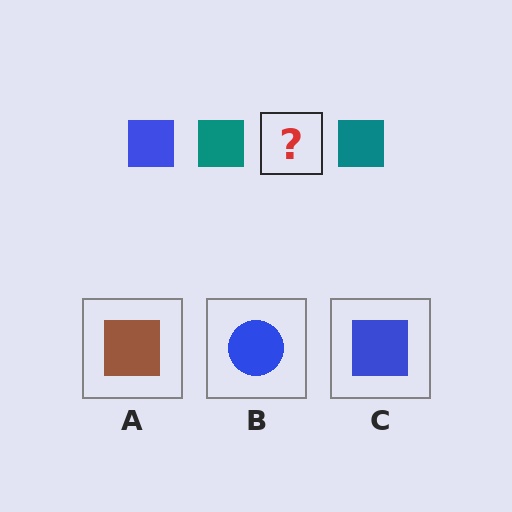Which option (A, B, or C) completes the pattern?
C.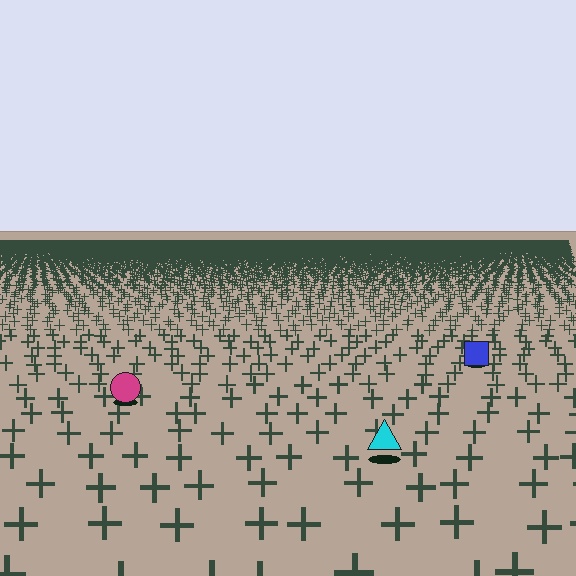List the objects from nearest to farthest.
From nearest to farthest: the cyan triangle, the magenta circle, the blue square.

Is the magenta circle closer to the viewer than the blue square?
Yes. The magenta circle is closer — you can tell from the texture gradient: the ground texture is coarser near it.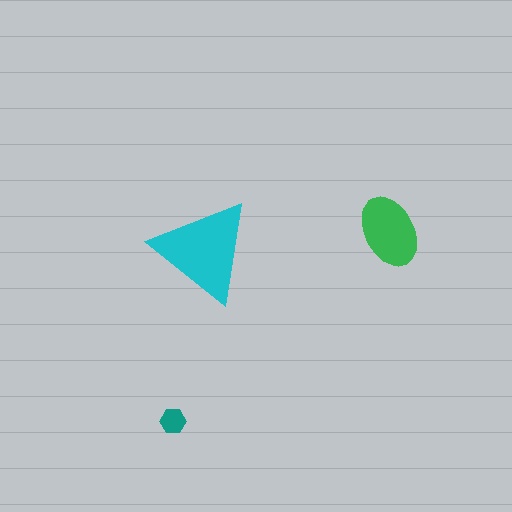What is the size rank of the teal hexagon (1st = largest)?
3rd.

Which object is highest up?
The green ellipse is topmost.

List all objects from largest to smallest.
The cyan triangle, the green ellipse, the teal hexagon.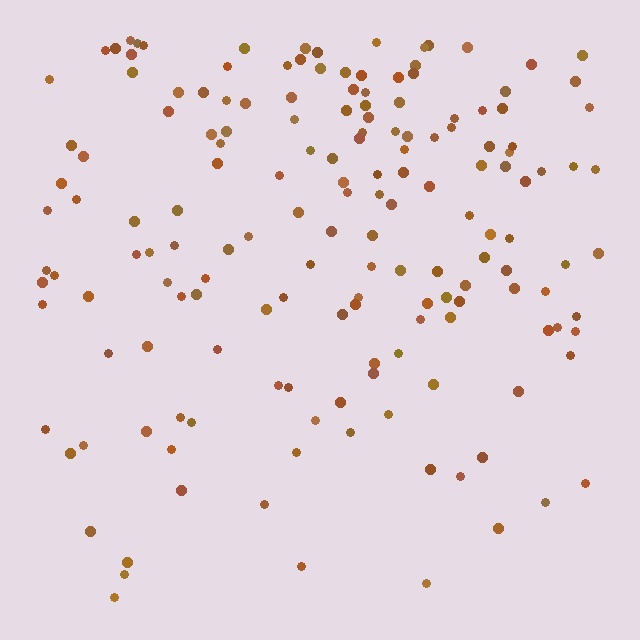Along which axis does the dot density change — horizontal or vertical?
Vertical.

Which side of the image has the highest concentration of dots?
The top.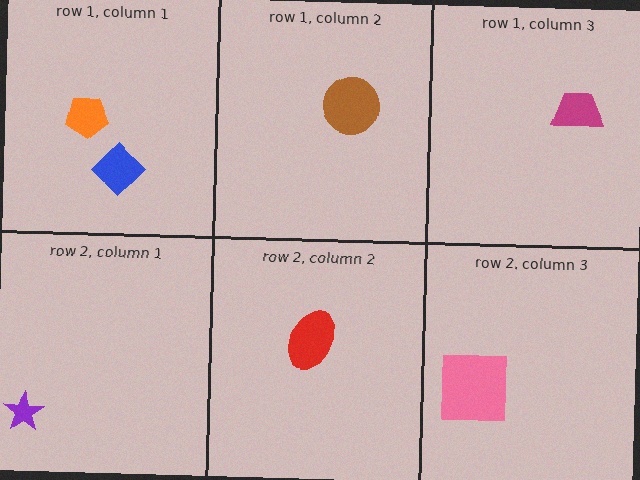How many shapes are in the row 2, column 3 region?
1.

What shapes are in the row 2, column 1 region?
The purple star.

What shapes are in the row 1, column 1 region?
The orange pentagon, the blue diamond.